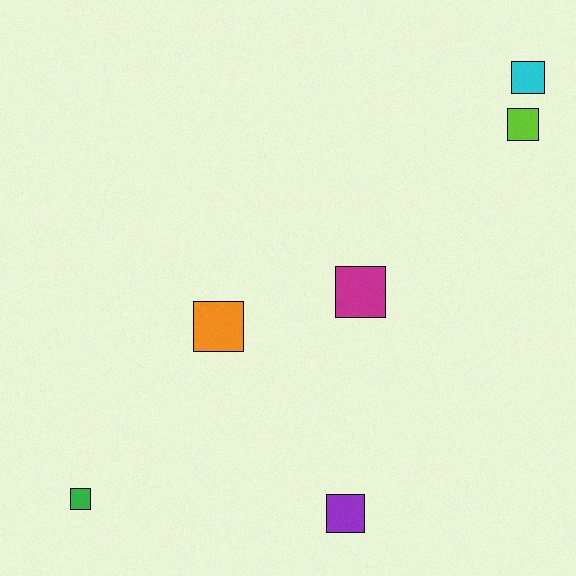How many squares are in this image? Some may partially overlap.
There are 6 squares.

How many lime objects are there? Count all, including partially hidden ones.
There is 1 lime object.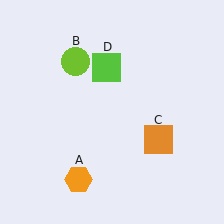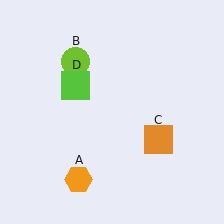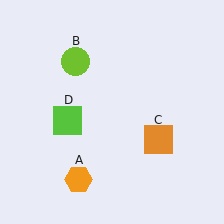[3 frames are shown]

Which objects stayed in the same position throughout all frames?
Orange hexagon (object A) and lime circle (object B) and orange square (object C) remained stationary.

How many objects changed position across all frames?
1 object changed position: lime square (object D).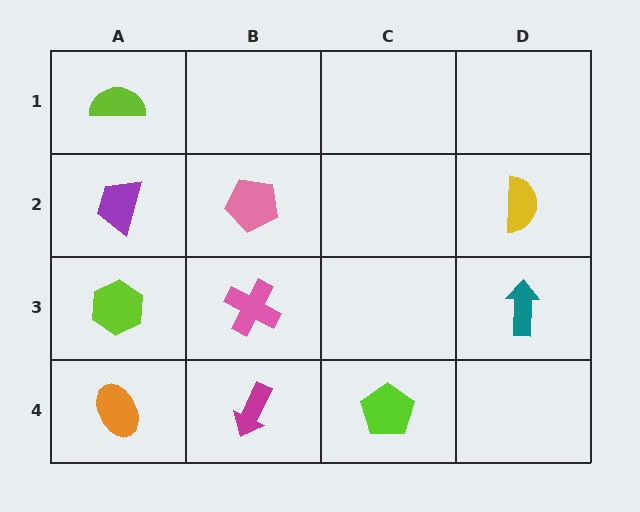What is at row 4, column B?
A magenta arrow.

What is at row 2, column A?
A purple trapezoid.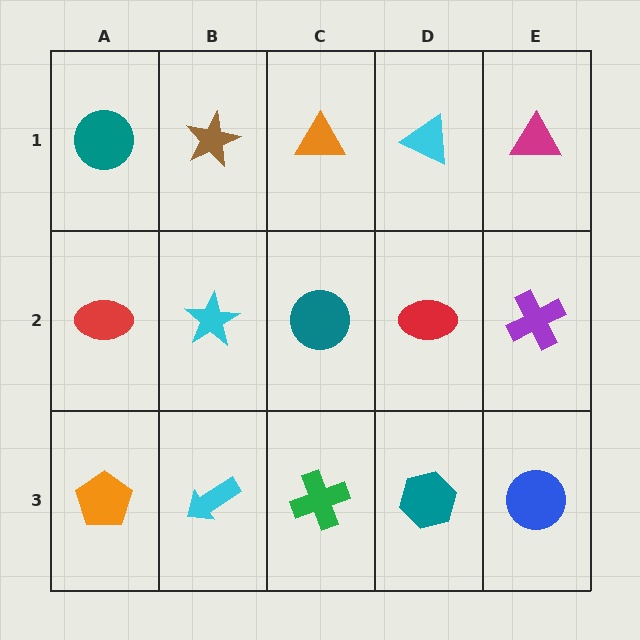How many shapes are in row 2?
5 shapes.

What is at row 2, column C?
A teal circle.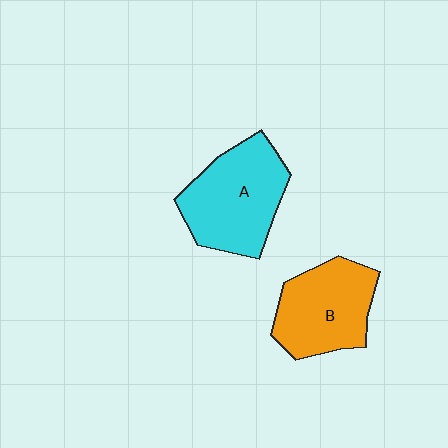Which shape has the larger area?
Shape A (cyan).